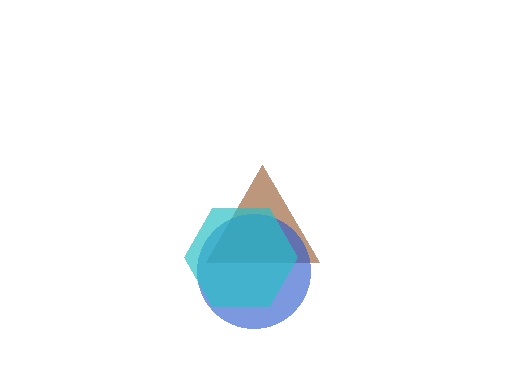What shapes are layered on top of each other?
The layered shapes are: a brown triangle, a blue circle, a cyan hexagon.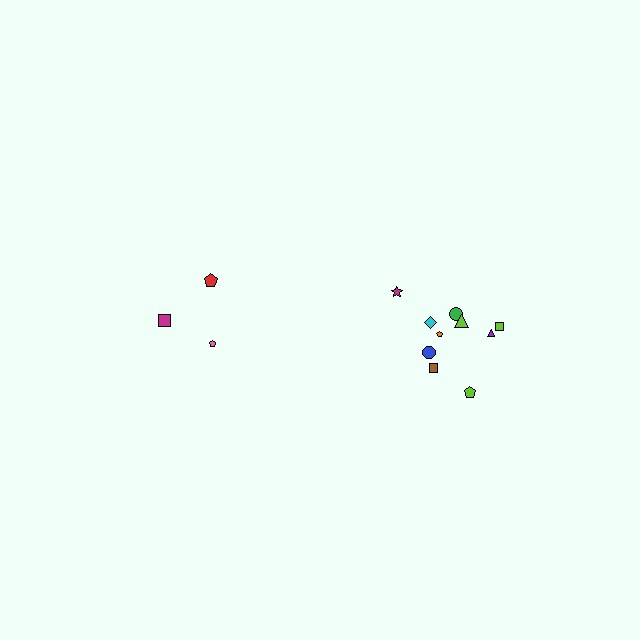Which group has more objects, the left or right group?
The right group.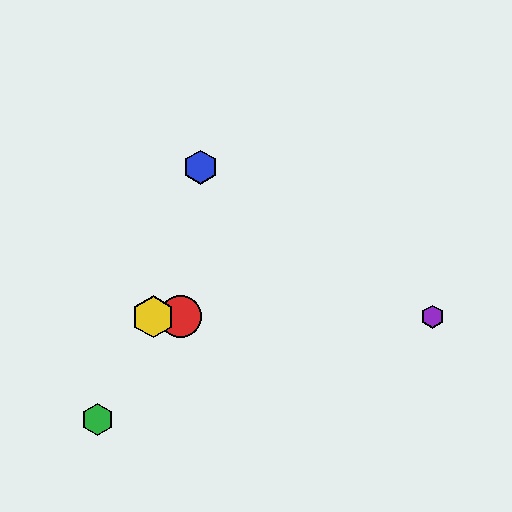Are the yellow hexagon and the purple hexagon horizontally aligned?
Yes, both are at y≈317.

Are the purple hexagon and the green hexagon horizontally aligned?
No, the purple hexagon is at y≈317 and the green hexagon is at y≈419.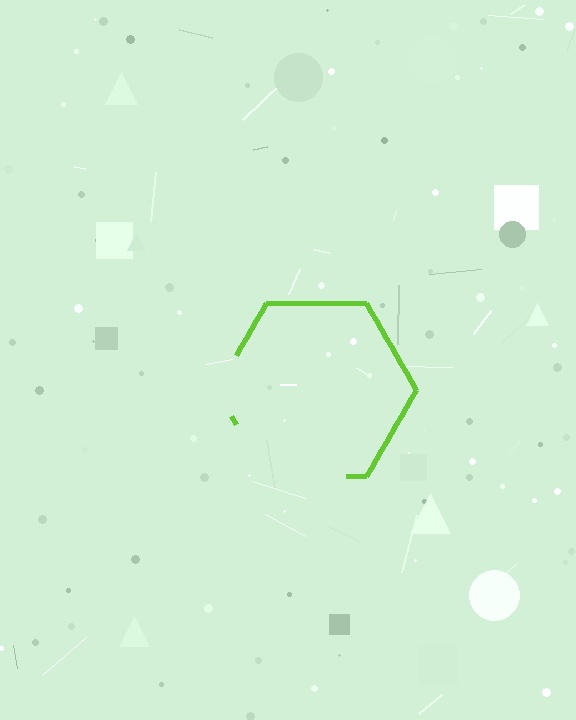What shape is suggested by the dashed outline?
The dashed outline suggests a hexagon.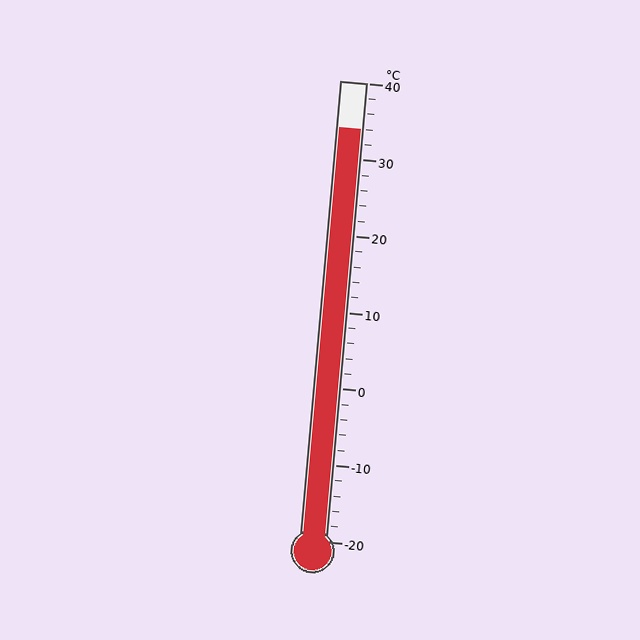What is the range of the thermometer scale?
The thermometer scale ranges from -20°C to 40°C.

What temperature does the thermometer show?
The thermometer shows approximately 34°C.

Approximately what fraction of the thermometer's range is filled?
The thermometer is filled to approximately 90% of its range.